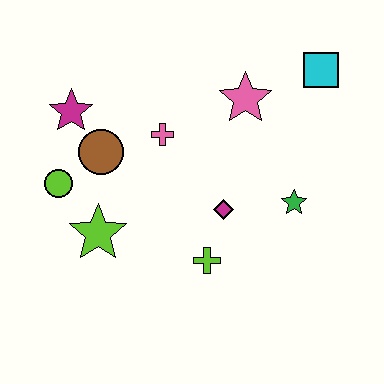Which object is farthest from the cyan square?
The lime circle is farthest from the cyan square.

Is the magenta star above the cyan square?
No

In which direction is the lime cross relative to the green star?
The lime cross is to the left of the green star.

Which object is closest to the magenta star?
The brown circle is closest to the magenta star.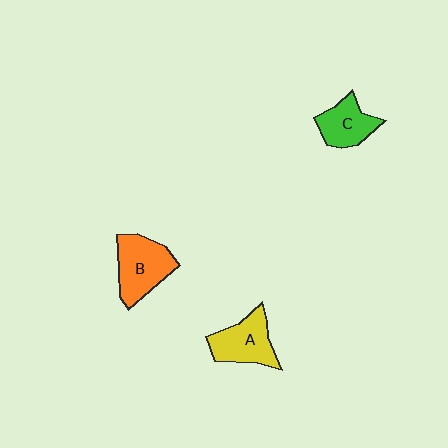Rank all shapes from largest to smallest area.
From largest to smallest: B (orange), A (yellow), C (green).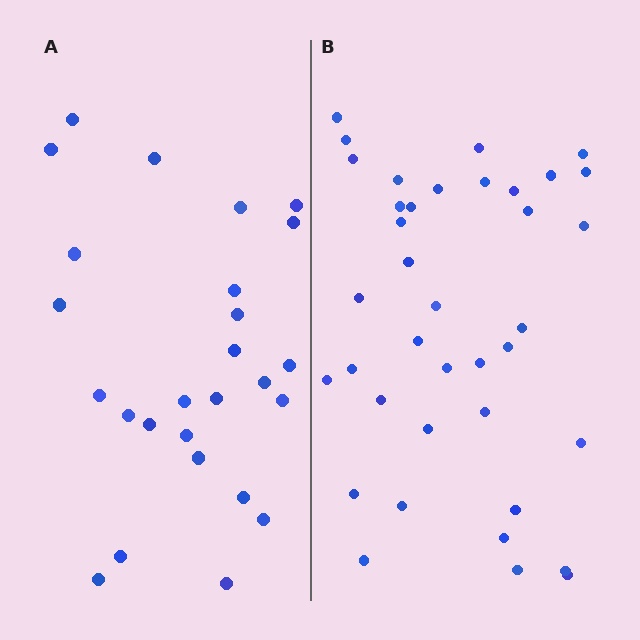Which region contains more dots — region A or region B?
Region B (the right region) has more dots.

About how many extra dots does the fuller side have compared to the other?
Region B has roughly 12 or so more dots than region A.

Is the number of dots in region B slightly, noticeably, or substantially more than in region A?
Region B has substantially more. The ratio is roughly 1.5 to 1.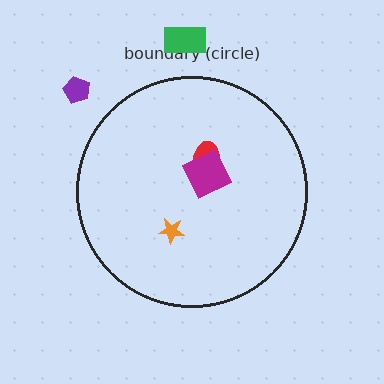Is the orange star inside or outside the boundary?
Inside.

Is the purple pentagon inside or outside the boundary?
Outside.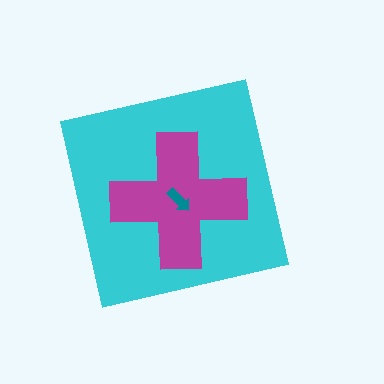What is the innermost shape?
The teal arrow.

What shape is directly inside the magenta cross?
The teal arrow.